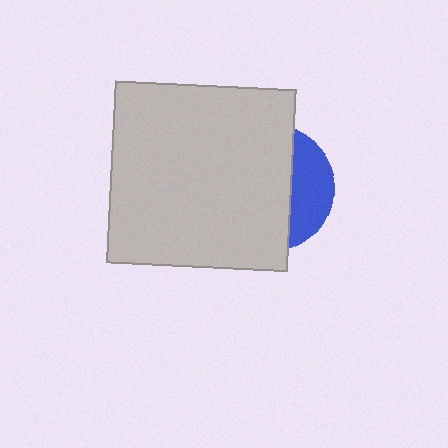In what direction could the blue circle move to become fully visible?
The blue circle could move right. That would shift it out from behind the light gray square entirely.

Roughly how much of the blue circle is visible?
A small part of it is visible (roughly 30%).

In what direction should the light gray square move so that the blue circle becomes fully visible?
The light gray square should move left. That is the shortest direction to clear the overlap and leave the blue circle fully visible.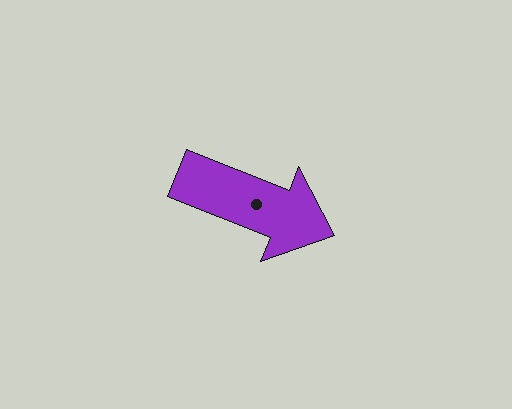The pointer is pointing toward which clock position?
Roughly 4 o'clock.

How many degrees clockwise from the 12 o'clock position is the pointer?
Approximately 112 degrees.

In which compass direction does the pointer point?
East.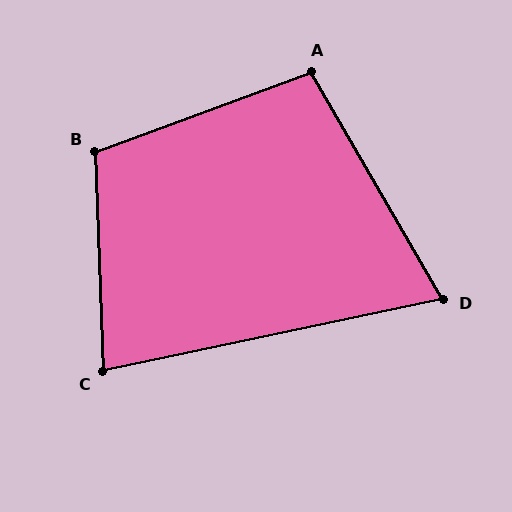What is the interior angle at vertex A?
Approximately 100 degrees (obtuse).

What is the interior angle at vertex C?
Approximately 80 degrees (acute).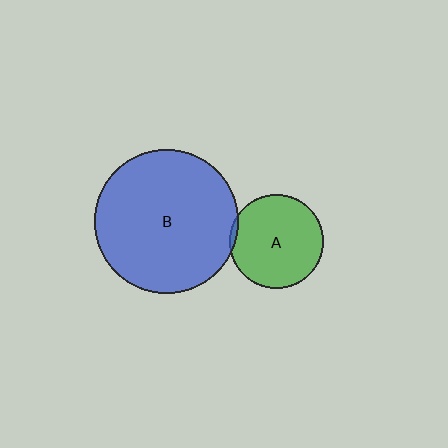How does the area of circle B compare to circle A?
Approximately 2.4 times.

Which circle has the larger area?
Circle B (blue).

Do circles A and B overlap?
Yes.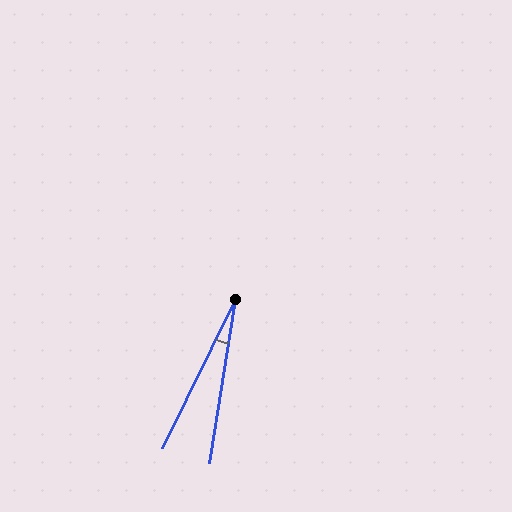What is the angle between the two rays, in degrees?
Approximately 17 degrees.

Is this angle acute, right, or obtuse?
It is acute.